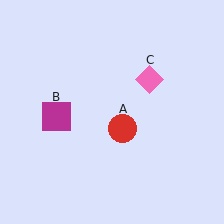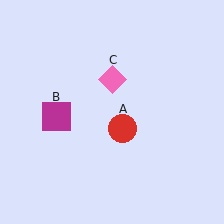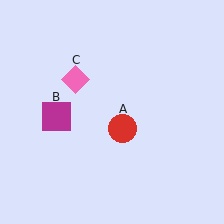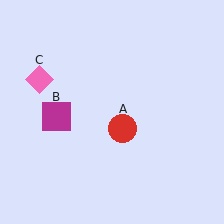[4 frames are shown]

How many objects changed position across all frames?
1 object changed position: pink diamond (object C).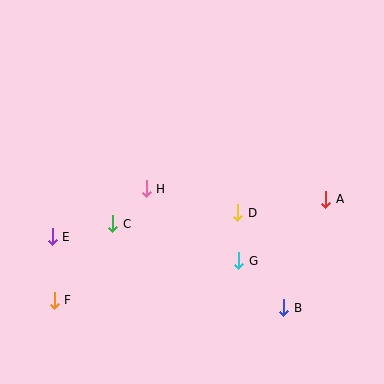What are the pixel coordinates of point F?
Point F is at (54, 300).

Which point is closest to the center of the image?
Point H at (146, 189) is closest to the center.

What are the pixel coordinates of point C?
Point C is at (113, 224).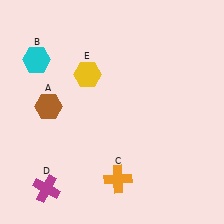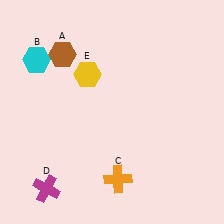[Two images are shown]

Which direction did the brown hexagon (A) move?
The brown hexagon (A) moved up.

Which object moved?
The brown hexagon (A) moved up.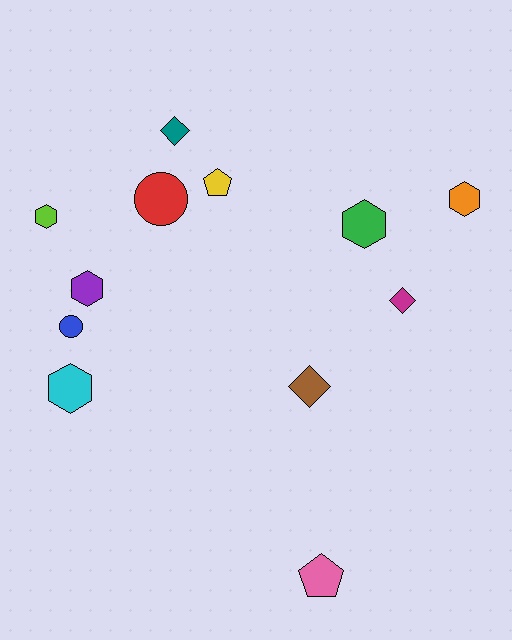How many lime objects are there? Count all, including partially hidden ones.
There is 1 lime object.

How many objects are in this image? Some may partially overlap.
There are 12 objects.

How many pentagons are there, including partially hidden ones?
There are 2 pentagons.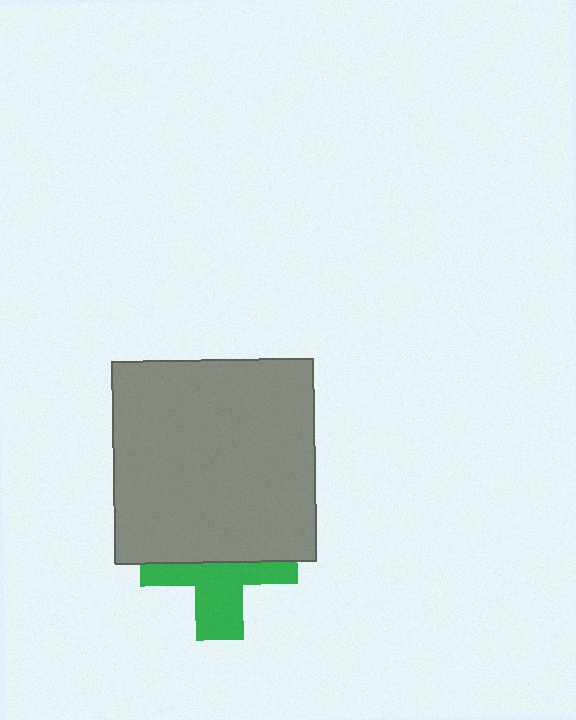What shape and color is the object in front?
The object in front is a gray square.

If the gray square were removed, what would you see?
You would see the complete green cross.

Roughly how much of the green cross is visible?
About half of it is visible (roughly 48%).